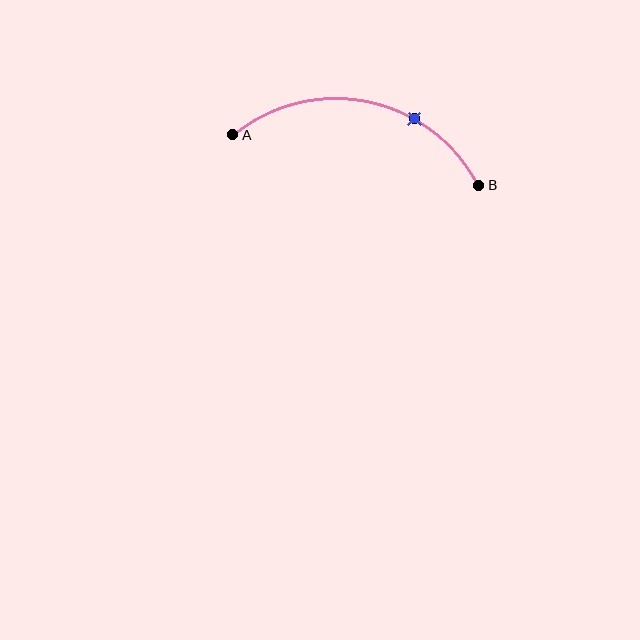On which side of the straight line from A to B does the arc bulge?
The arc bulges above the straight line connecting A and B.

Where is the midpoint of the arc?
The arc midpoint is the point on the curve farthest from the straight line joining A and B. It sits above that line.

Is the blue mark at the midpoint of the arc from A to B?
No. The blue mark lies on the arc but is closer to endpoint B. The arc midpoint would be at the point on the curve equidistant along the arc from both A and B.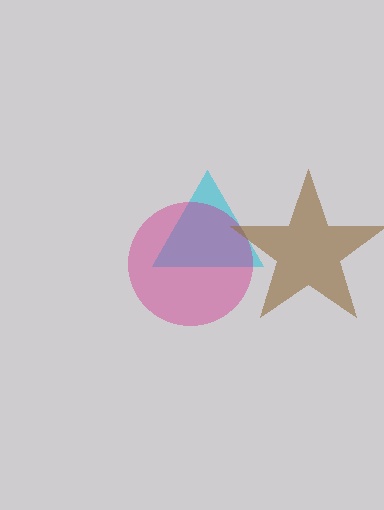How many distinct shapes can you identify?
There are 3 distinct shapes: a cyan triangle, a magenta circle, a brown star.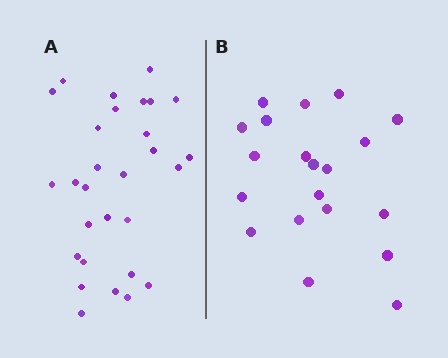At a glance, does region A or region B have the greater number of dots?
Region A (the left region) has more dots.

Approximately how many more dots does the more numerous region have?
Region A has roughly 8 or so more dots than region B.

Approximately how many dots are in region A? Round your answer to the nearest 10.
About 30 dots. (The exact count is 29, which rounds to 30.)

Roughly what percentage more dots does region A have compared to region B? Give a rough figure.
About 45% more.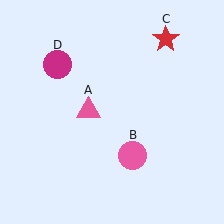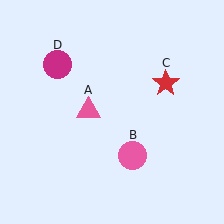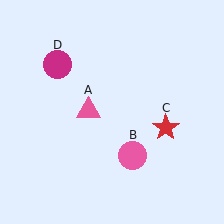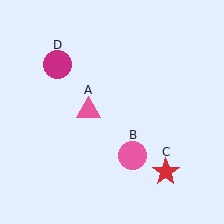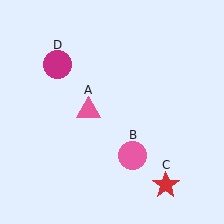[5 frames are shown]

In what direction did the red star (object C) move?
The red star (object C) moved down.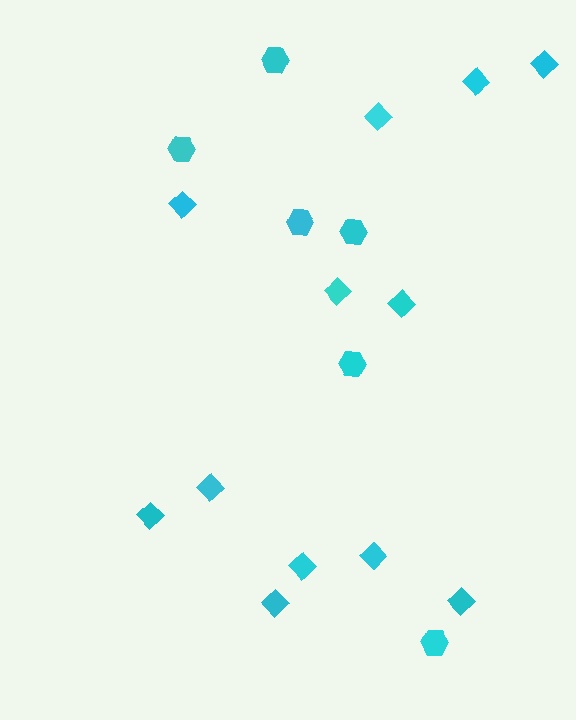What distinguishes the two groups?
There are 2 groups: one group of hexagons (6) and one group of diamonds (12).